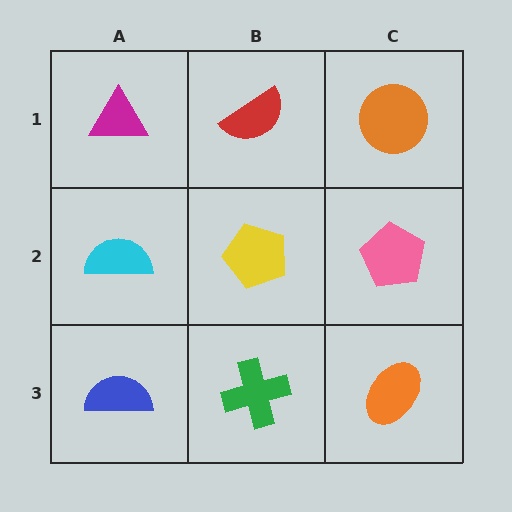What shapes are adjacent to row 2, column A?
A magenta triangle (row 1, column A), a blue semicircle (row 3, column A), a yellow pentagon (row 2, column B).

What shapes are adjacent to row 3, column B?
A yellow pentagon (row 2, column B), a blue semicircle (row 3, column A), an orange ellipse (row 3, column C).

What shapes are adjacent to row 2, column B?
A red semicircle (row 1, column B), a green cross (row 3, column B), a cyan semicircle (row 2, column A), a pink pentagon (row 2, column C).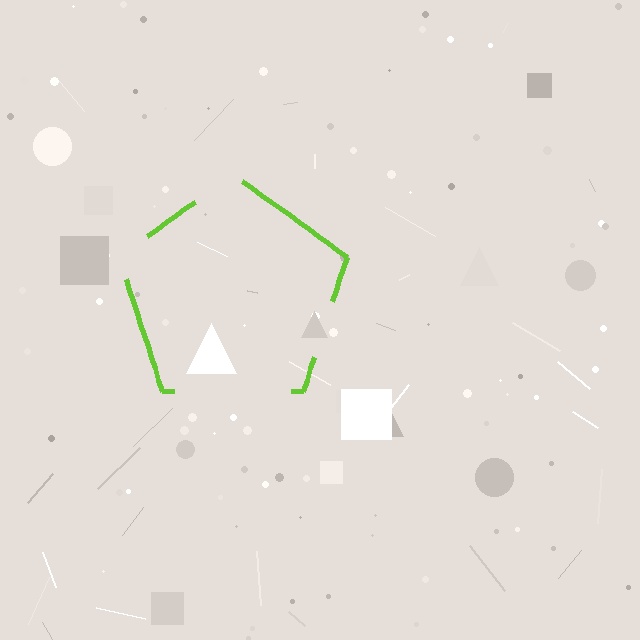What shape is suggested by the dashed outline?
The dashed outline suggests a pentagon.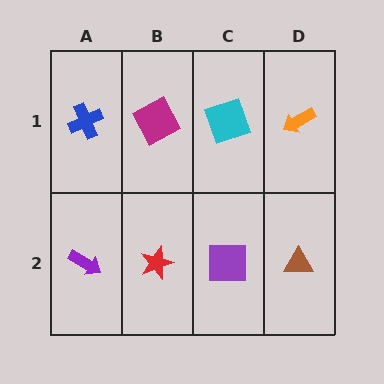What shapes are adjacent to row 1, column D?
A brown triangle (row 2, column D), a cyan square (row 1, column C).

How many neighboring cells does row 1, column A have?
2.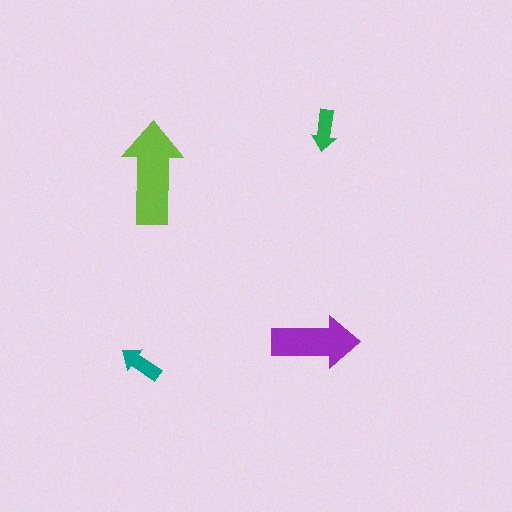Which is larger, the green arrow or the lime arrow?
The lime one.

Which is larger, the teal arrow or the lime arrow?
The lime one.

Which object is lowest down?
The teal arrow is bottommost.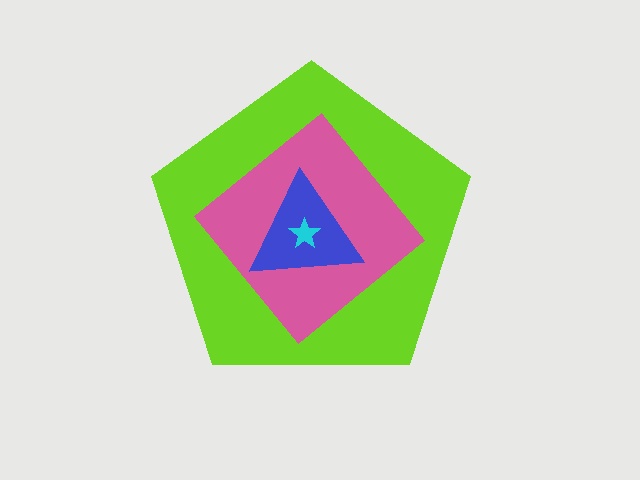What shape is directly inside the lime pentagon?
The pink diamond.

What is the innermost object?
The cyan star.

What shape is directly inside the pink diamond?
The blue triangle.